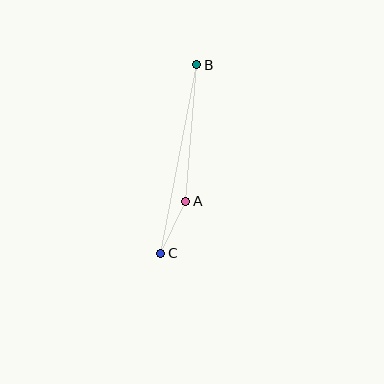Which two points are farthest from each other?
Points B and C are farthest from each other.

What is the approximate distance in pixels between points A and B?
The distance between A and B is approximately 137 pixels.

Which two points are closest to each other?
Points A and C are closest to each other.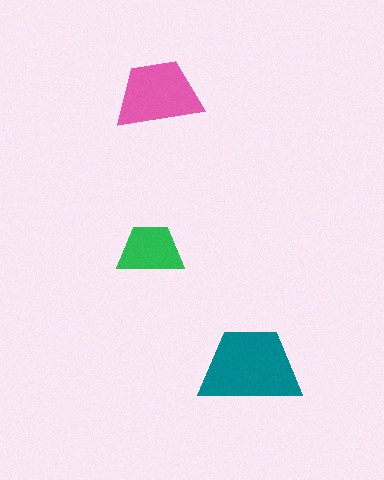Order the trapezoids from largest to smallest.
the teal one, the pink one, the green one.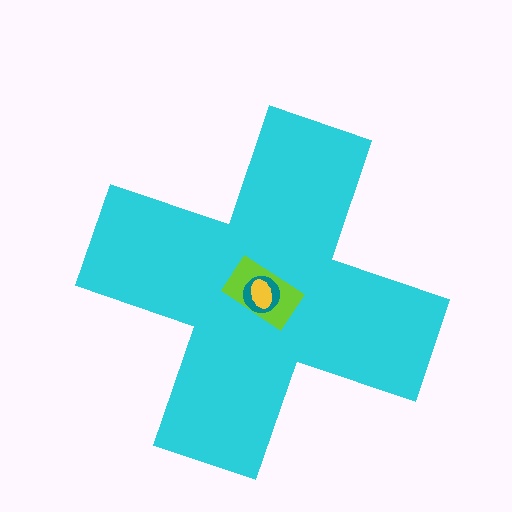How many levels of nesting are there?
4.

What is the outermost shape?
The cyan cross.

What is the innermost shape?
The yellow ellipse.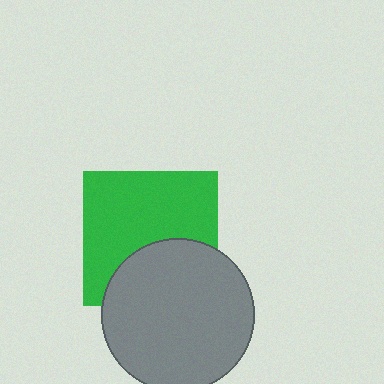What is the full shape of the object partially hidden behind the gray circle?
The partially hidden object is a green square.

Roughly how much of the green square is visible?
About half of it is visible (roughly 64%).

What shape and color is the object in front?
The object in front is a gray circle.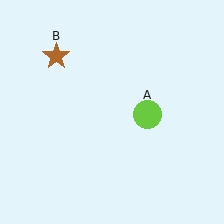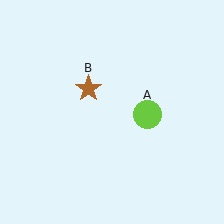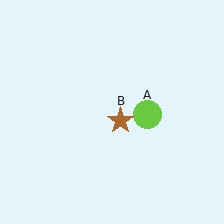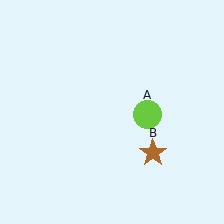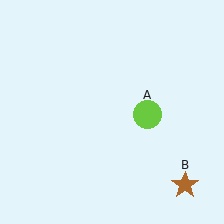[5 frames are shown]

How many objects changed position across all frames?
1 object changed position: brown star (object B).